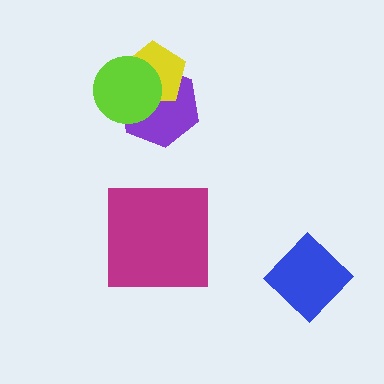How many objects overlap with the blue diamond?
0 objects overlap with the blue diamond.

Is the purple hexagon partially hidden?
Yes, it is partially covered by another shape.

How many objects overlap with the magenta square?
0 objects overlap with the magenta square.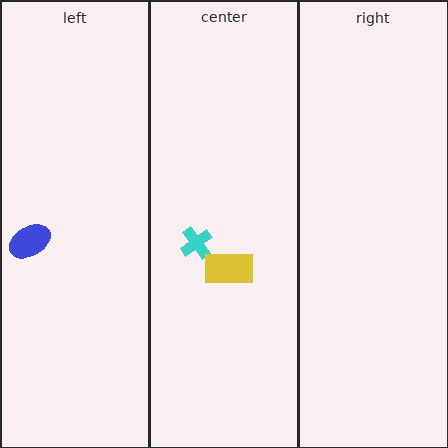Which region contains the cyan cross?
The center region.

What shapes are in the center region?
The cyan cross, the yellow rectangle.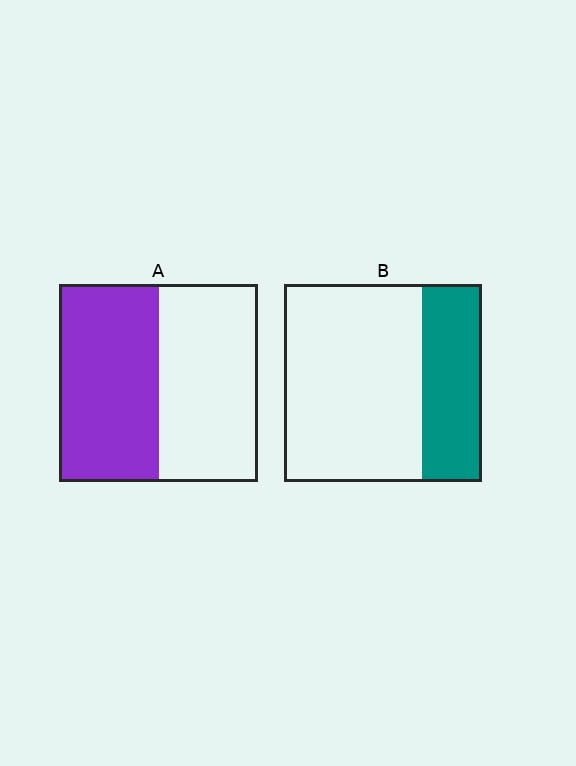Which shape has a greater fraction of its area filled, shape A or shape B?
Shape A.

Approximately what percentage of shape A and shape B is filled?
A is approximately 50% and B is approximately 30%.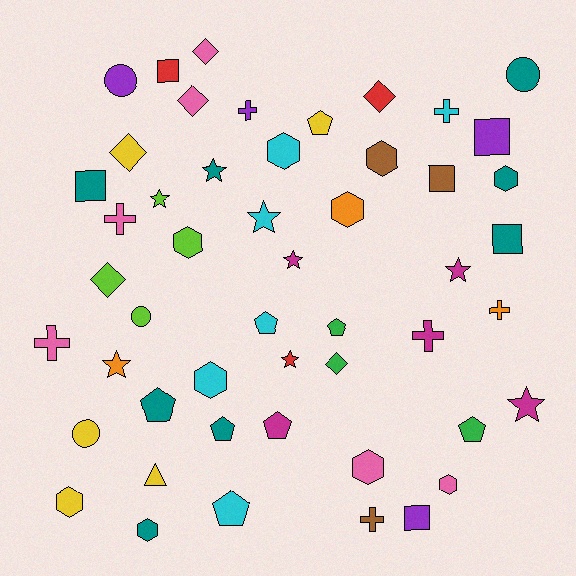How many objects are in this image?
There are 50 objects.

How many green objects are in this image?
There are 3 green objects.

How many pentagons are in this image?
There are 8 pentagons.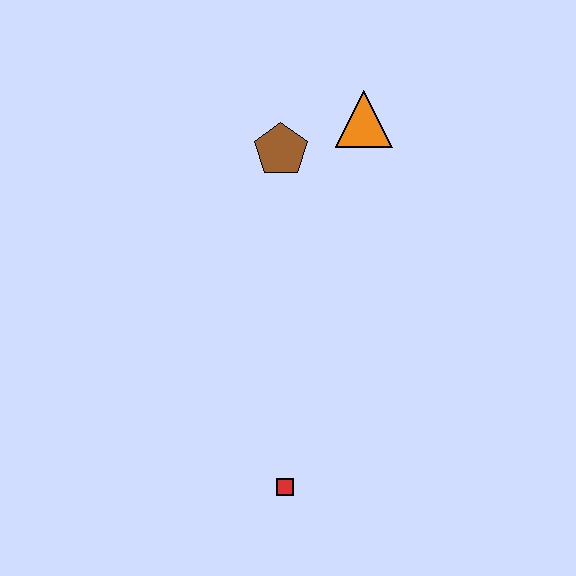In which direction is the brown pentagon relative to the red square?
The brown pentagon is above the red square.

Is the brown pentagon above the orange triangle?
No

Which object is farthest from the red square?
The orange triangle is farthest from the red square.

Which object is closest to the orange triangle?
The brown pentagon is closest to the orange triangle.